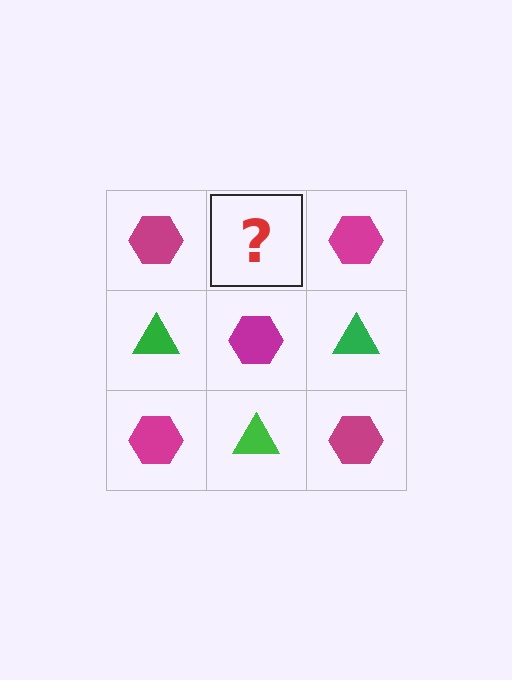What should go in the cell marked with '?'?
The missing cell should contain a green triangle.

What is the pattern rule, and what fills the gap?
The rule is that it alternates magenta hexagon and green triangle in a checkerboard pattern. The gap should be filled with a green triangle.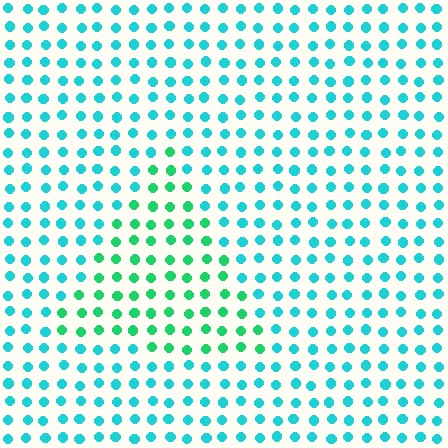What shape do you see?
I see a triangle.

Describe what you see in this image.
The image is filled with small cyan elements in a uniform arrangement. A triangle-shaped region is visible where the elements are tinted to a slightly different hue, forming a subtle color boundary.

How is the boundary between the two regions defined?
The boundary is defined purely by a slight shift in hue (about 35 degrees). Spacing, size, and orientation are identical on both sides.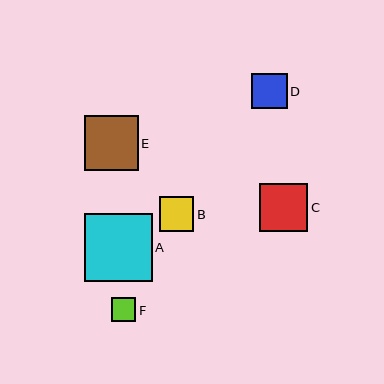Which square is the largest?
Square A is the largest with a size of approximately 68 pixels.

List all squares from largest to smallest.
From largest to smallest: A, E, C, D, B, F.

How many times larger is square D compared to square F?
Square D is approximately 1.5 times the size of square F.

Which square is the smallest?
Square F is the smallest with a size of approximately 24 pixels.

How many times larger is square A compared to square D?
Square A is approximately 1.9 times the size of square D.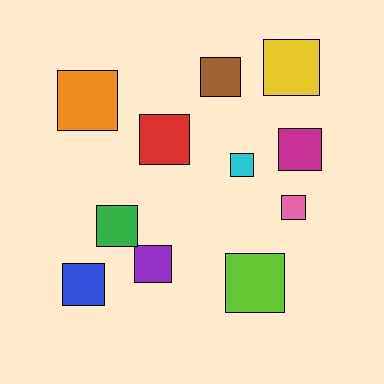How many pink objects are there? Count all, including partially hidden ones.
There is 1 pink object.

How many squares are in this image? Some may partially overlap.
There are 11 squares.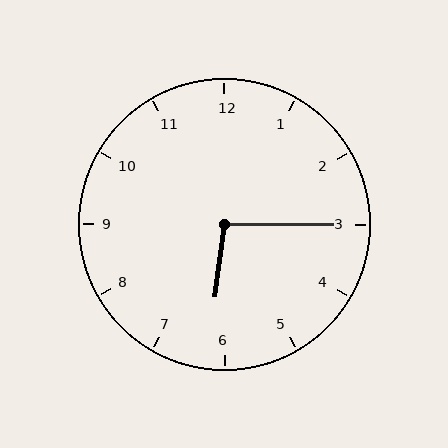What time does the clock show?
6:15.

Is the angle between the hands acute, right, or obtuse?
It is obtuse.